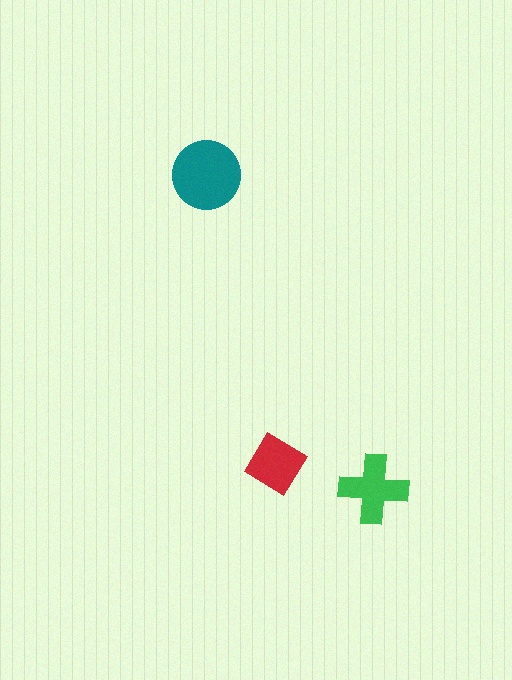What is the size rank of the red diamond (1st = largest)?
3rd.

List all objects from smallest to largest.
The red diamond, the green cross, the teal circle.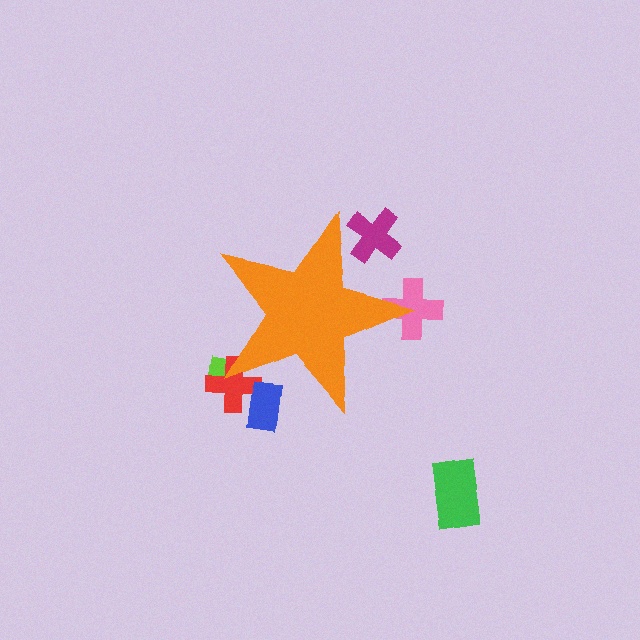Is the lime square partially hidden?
Yes, the lime square is partially hidden behind the orange star.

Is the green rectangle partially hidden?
No, the green rectangle is fully visible.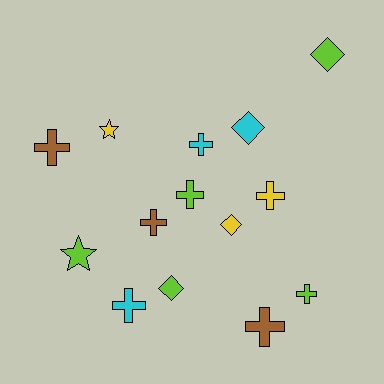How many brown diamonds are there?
There are no brown diamonds.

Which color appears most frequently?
Lime, with 5 objects.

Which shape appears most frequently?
Cross, with 8 objects.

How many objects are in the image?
There are 14 objects.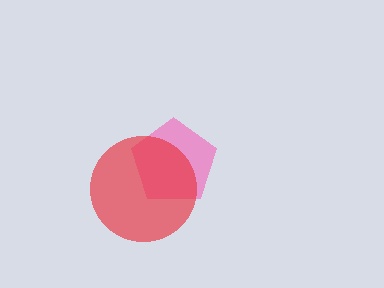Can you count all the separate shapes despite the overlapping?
Yes, there are 2 separate shapes.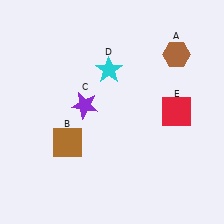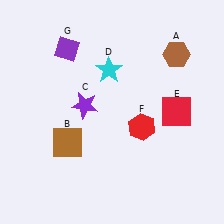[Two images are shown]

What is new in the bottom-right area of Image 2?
A red hexagon (F) was added in the bottom-right area of Image 2.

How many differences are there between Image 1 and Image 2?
There are 2 differences between the two images.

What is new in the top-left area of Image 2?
A purple diamond (G) was added in the top-left area of Image 2.